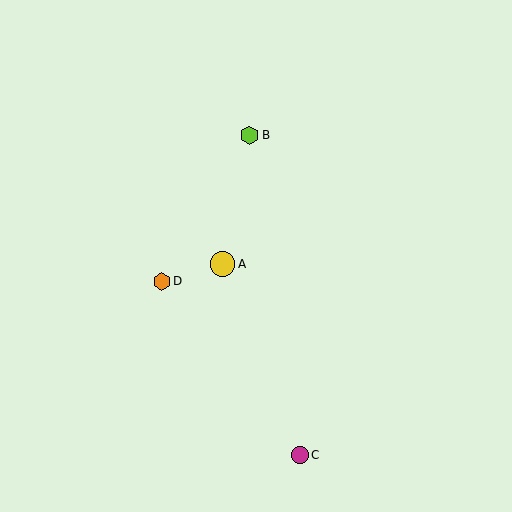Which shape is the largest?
The yellow circle (labeled A) is the largest.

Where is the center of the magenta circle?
The center of the magenta circle is at (300, 455).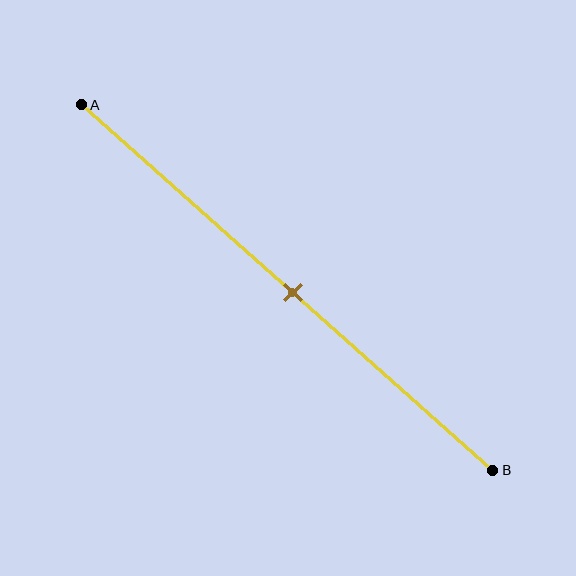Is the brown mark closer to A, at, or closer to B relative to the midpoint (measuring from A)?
The brown mark is approximately at the midpoint of segment AB.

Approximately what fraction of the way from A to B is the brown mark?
The brown mark is approximately 50% of the way from A to B.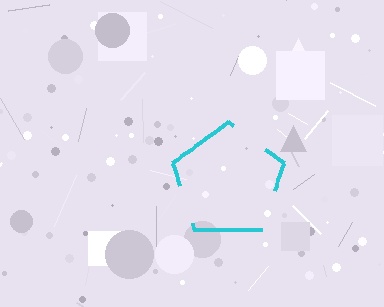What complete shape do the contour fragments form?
The contour fragments form a pentagon.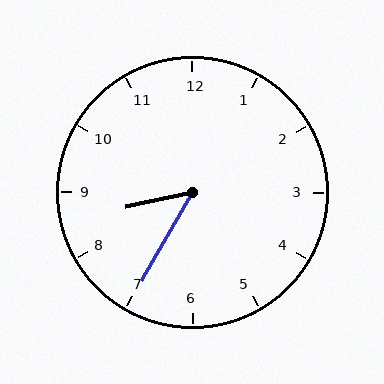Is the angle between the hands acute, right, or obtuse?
It is acute.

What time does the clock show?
8:35.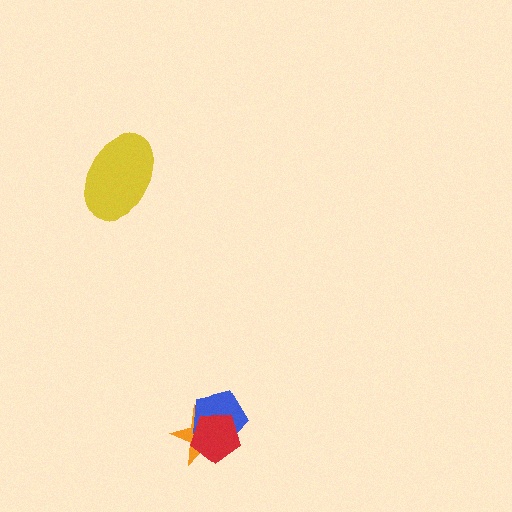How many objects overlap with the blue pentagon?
2 objects overlap with the blue pentagon.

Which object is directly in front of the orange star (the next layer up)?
The blue pentagon is directly in front of the orange star.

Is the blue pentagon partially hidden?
Yes, it is partially covered by another shape.